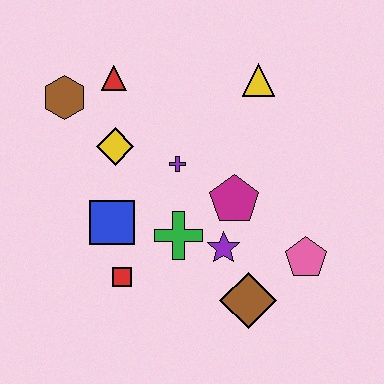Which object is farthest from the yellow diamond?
The pink pentagon is farthest from the yellow diamond.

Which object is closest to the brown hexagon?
The red triangle is closest to the brown hexagon.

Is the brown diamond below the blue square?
Yes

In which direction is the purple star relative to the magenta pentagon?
The purple star is below the magenta pentagon.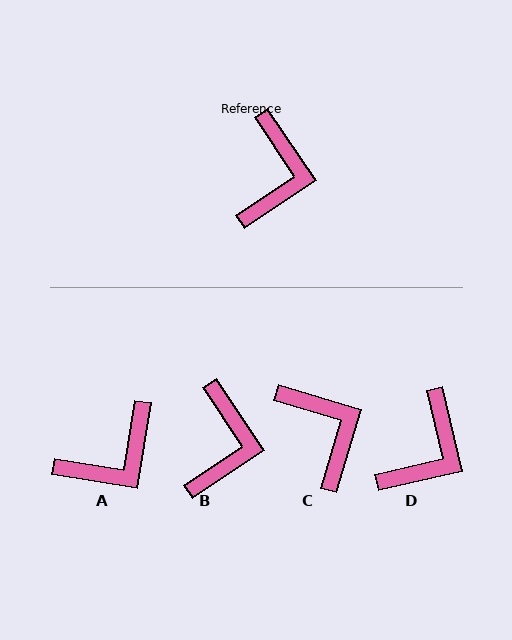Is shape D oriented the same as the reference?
No, it is off by about 21 degrees.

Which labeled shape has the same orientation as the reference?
B.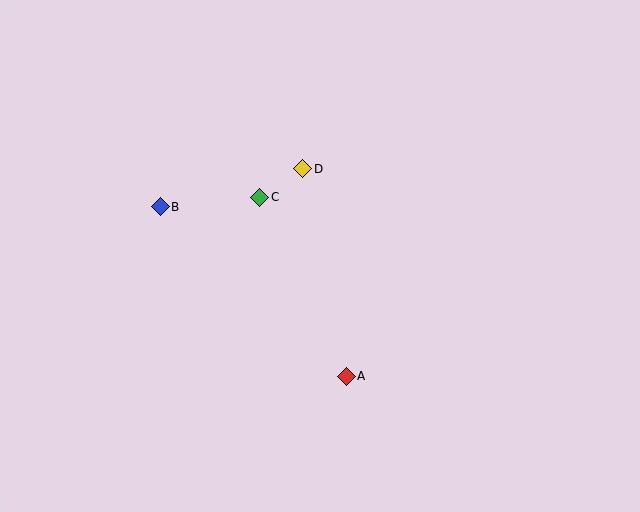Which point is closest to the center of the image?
Point C at (260, 197) is closest to the center.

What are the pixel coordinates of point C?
Point C is at (260, 197).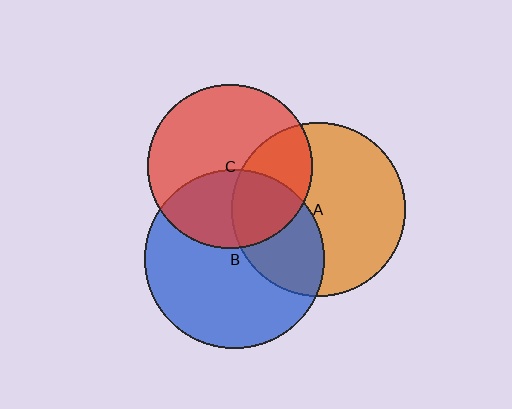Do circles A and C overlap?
Yes.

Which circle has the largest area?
Circle B (blue).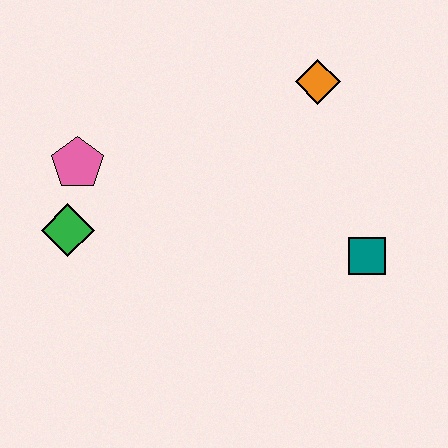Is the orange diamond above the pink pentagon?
Yes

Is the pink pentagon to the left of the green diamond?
No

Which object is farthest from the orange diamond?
The green diamond is farthest from the orange diamond.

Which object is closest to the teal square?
The orange diamond is closest to the teal square.